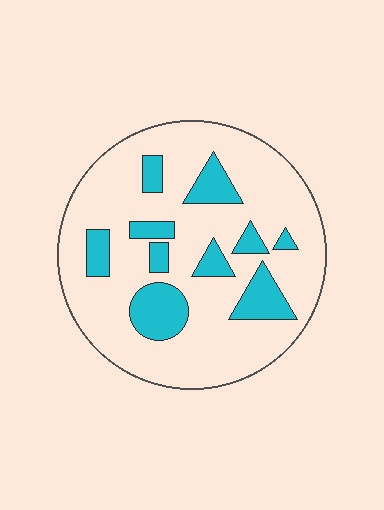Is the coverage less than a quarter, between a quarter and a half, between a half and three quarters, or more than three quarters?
Less than a quarter.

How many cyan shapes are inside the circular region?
10.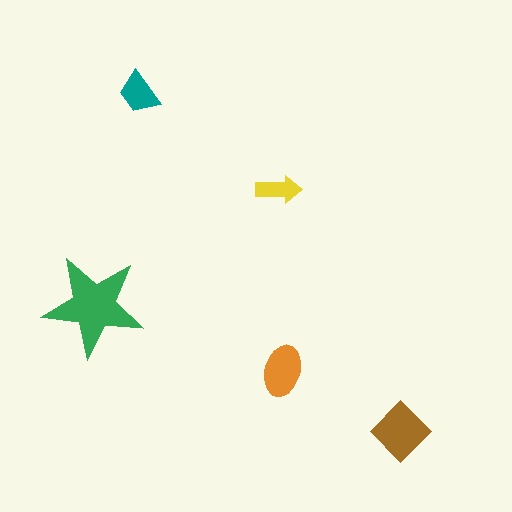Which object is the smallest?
The yellow arrow.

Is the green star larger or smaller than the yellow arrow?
Larger.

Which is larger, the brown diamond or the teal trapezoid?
The brown diamond.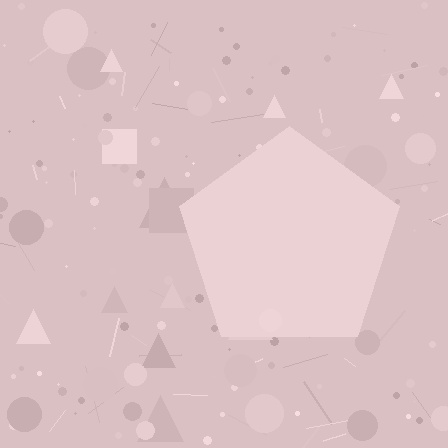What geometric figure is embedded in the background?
A pentagon is embedded in the background.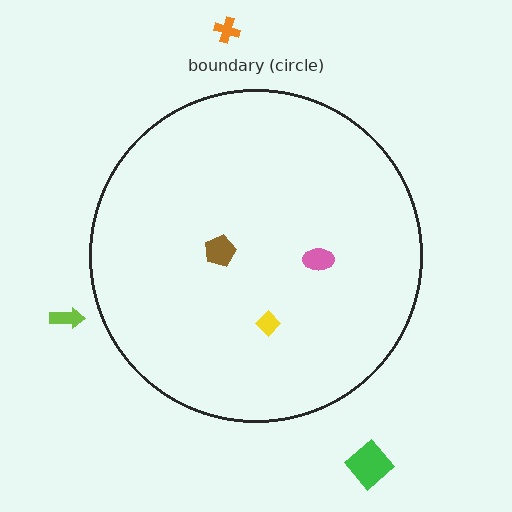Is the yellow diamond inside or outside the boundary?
Inside.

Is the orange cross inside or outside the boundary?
Outside.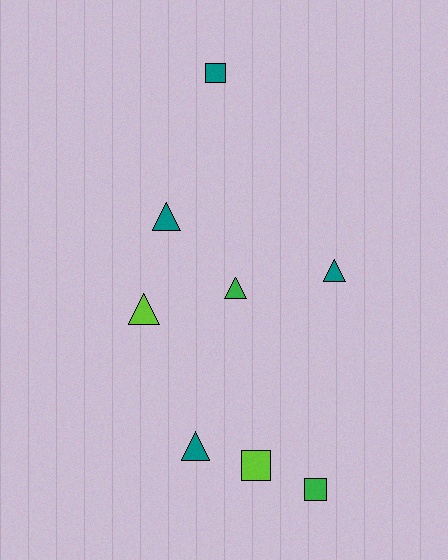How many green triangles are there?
There is 1 green triangle.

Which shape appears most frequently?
Triangle, with 5 objects.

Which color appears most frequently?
Teal, with 4 objects.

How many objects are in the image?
There are 8 objects.